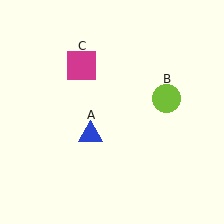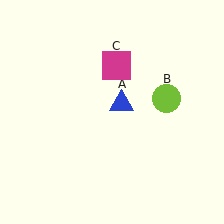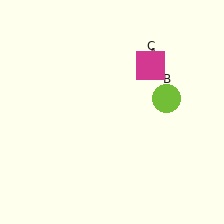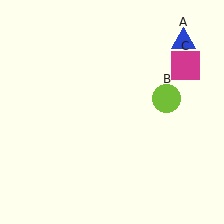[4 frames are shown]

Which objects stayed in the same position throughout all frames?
Lime circle (object B) remained stationary.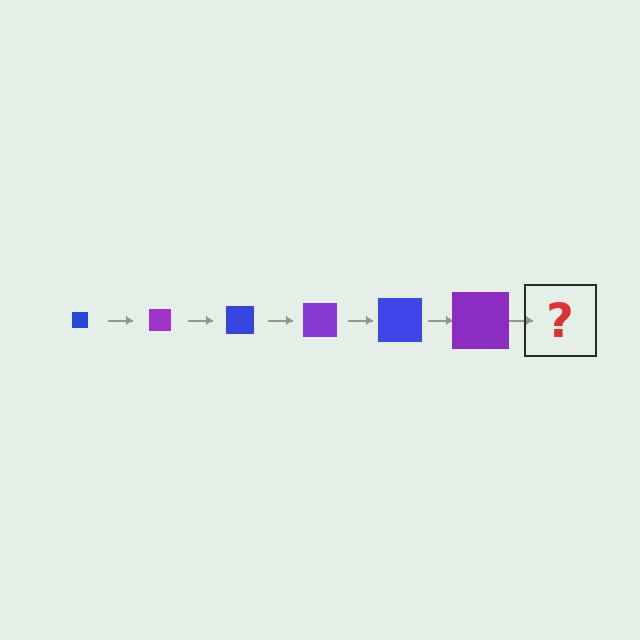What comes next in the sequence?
The next element should be a blue square, larger than the previous one.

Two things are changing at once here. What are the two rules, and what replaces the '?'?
The two rules are that the square grows larger each step and the color cycles through blue and purple. The '?' should be a blue square, larger than the previous one.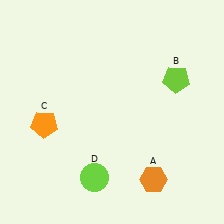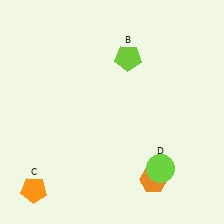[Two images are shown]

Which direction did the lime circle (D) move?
The lime circle (D) moved right.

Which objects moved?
The objects that moved are: the lime pentagon (B), the orange pentagon (C), the lime circle (D).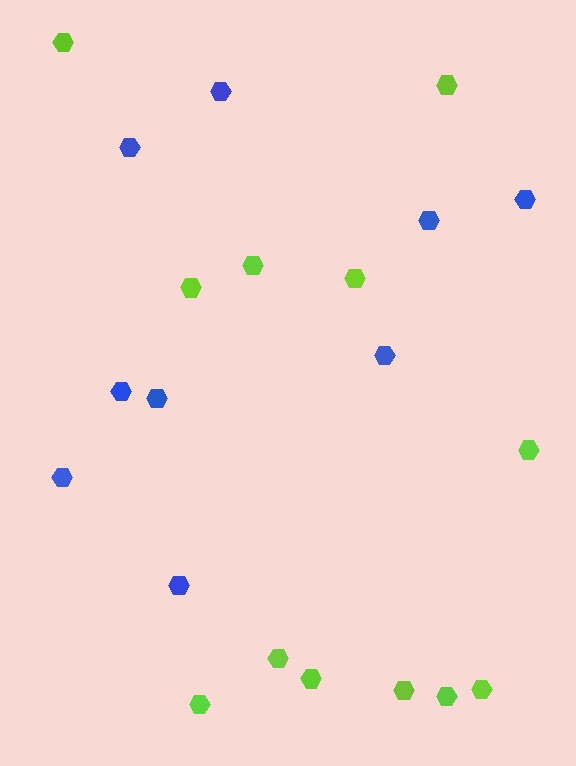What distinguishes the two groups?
There are 2 groups: one group of blue hexagons (9) and one group of lime hexagons (12).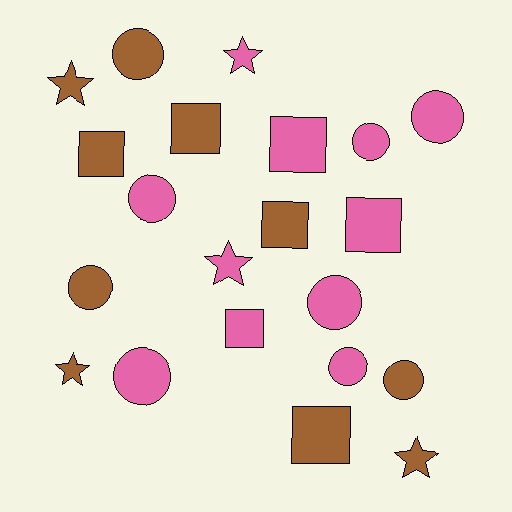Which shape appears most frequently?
Circle, with 9 objects.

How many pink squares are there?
There are 3 pink squares.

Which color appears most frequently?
Pink, with 11 objects.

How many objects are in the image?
There are 21 objects.